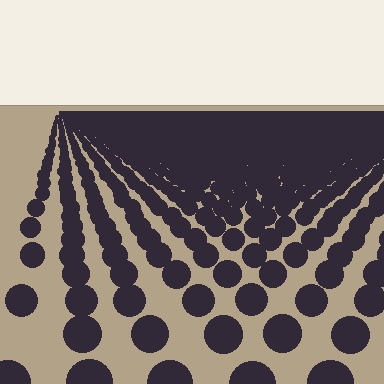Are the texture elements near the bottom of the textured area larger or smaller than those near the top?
Larger. Near the bottom, elements are closer to the viewer and appear at a bigger on-screen size.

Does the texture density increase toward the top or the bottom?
Density increases toward the top.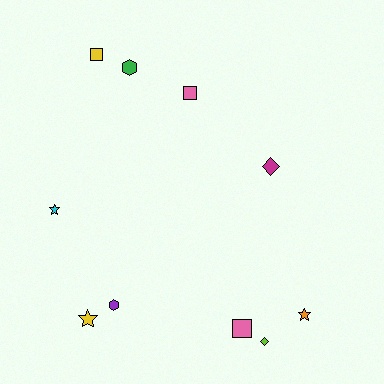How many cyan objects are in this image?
There is 1 cyan object.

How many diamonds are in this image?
There are 2 diamonds.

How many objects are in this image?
There are 10 objects.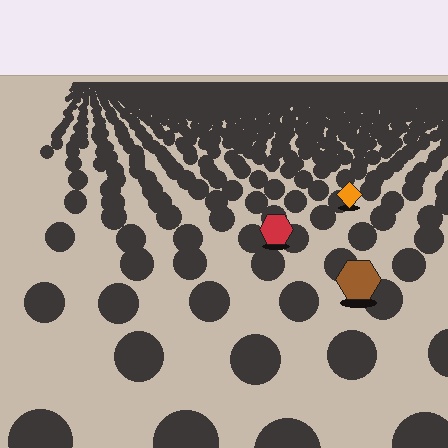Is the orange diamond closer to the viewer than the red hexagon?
No. The red hexagon is closer — you can tell from the texture gradient: the ground texture is coarser near it.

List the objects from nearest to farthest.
From nearest to farthest: the brown hexagon, the red hexagon, the orange diamond.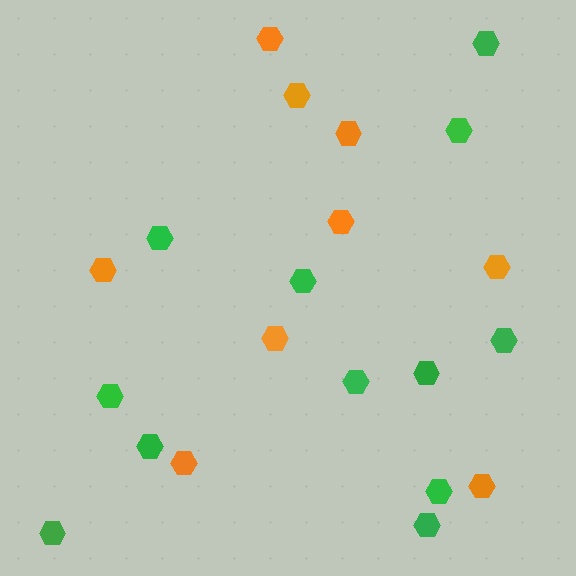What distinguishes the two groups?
There are 2 groups: one group of green hexagons (12) and one group of orange hexagons (9).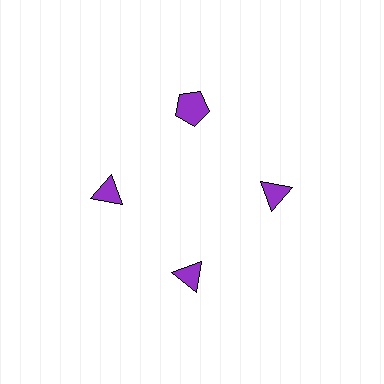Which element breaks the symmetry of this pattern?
The purple pentagon at roughly the 12 o'clock position breaks the symmetry. All other shapes are purple triangles.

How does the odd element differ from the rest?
It has a different shape: pentagon instead of triangle.